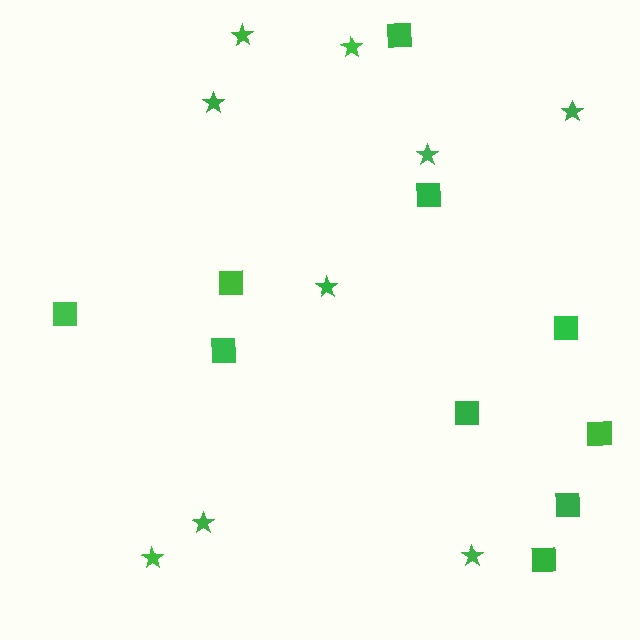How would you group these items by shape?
There are 2 groups: one group of squares (10) and one group of stars (9).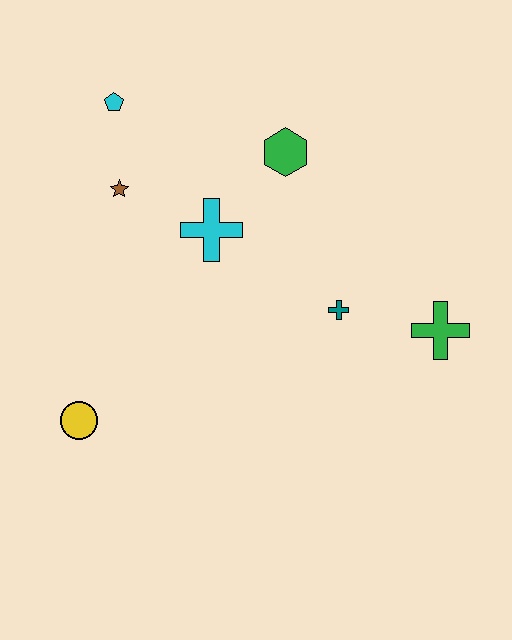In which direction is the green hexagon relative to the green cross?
The green hexagon is above the green cross.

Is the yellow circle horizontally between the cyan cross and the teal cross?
No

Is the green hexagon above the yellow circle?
Yes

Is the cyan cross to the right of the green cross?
No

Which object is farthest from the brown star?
The green cross is farthest from the brown star.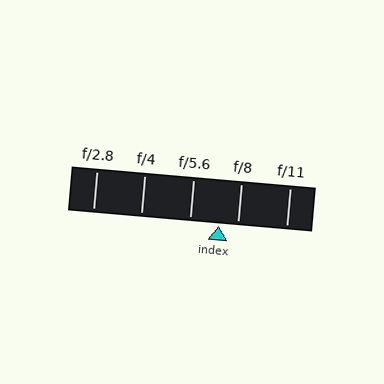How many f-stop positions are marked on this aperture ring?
There are 5 f-stop positions marked.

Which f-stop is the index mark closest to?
The index mark is closest to f/8.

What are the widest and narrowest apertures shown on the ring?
The widest aperture shown is f/2.8 and the narrowest is f/11.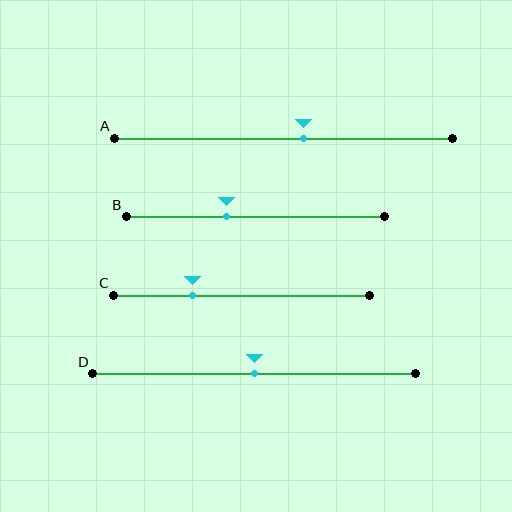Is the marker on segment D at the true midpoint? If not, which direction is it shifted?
Yes, the marker on segment D is at the true midpoint.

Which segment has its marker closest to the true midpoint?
Segment D has its marker closest to the true midpoint.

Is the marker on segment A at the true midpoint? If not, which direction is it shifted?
No, the marker on segment A is shifted to the right by about 6% of the segment length.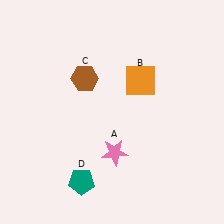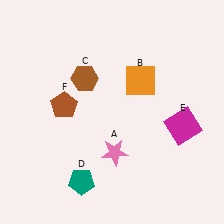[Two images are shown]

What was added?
A magenta square (E), a brown pentagon (F) were added in Image 2.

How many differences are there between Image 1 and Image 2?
There are 2 differences between the two images.